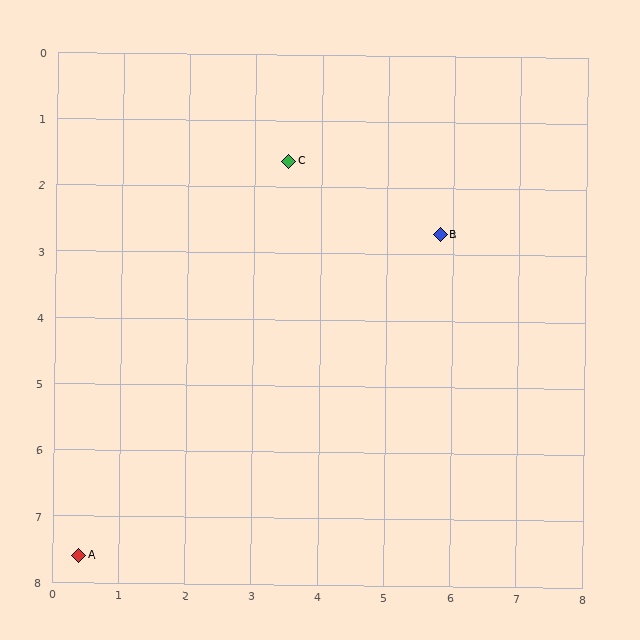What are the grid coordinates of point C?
Point C is at approximately (3.5, 1.6).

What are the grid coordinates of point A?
Point A is at approximately (0.4, 7.6).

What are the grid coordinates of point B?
Point B is at approximately (5.8, 2.7).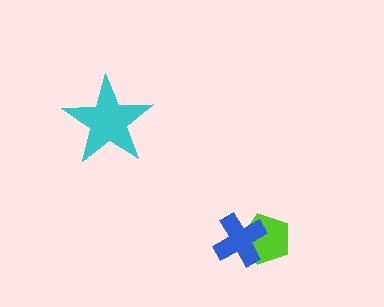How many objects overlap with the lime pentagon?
1 object overlaps with the lime pentagon.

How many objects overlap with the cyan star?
0 objects overlap with the cyan star.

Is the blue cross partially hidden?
No, no other shape covers it.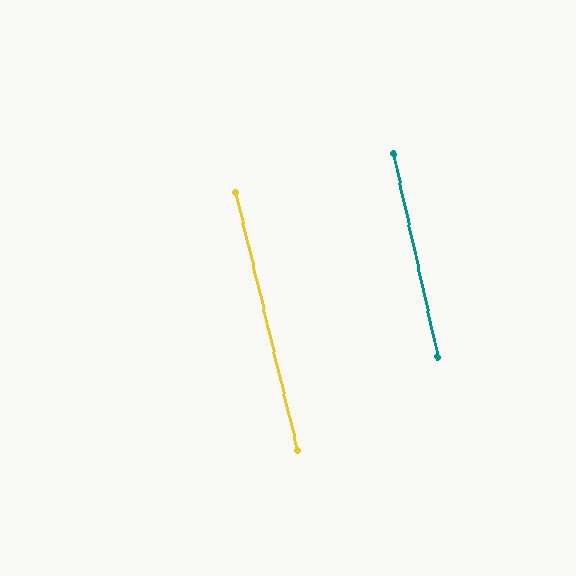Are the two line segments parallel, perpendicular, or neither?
Parallel — their directions differ by only 1.3°.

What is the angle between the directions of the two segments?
Approximately 1 degree.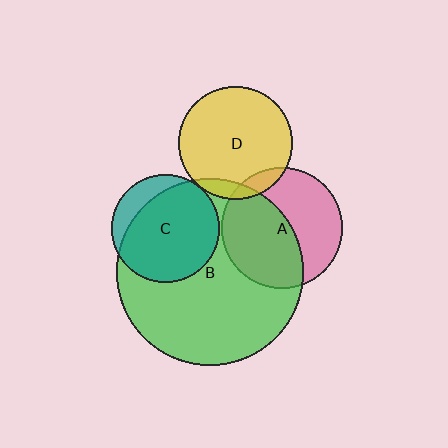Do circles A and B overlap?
Yes.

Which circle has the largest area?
Circle B (green).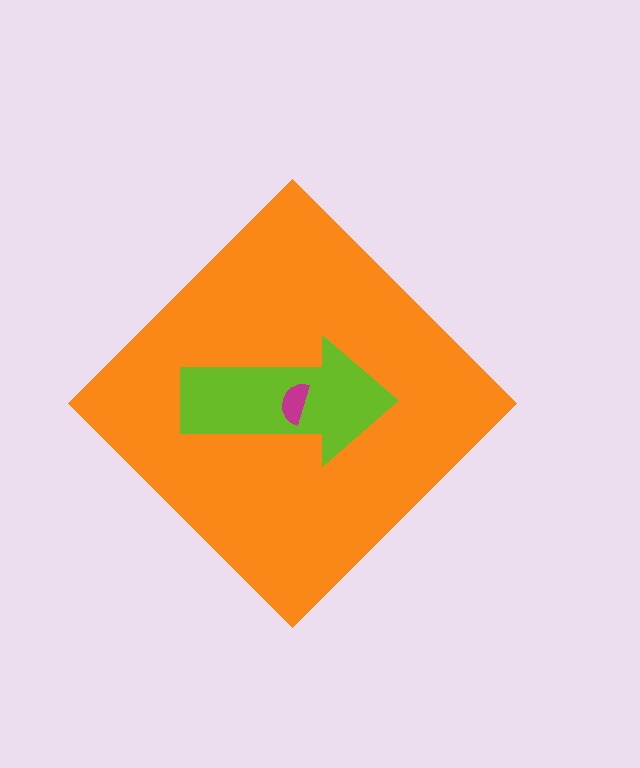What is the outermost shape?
The orange diamond.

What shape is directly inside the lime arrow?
The magenta semicircle.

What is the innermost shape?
The magenta semicircle.